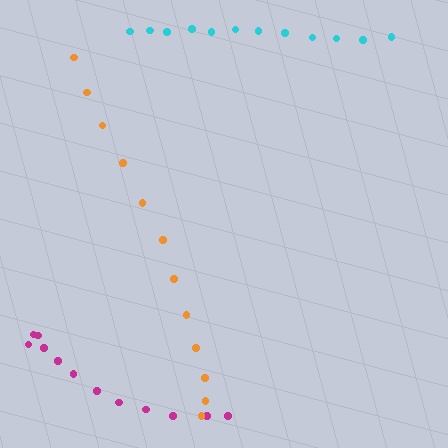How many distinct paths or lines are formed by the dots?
There are 3 distinct paths.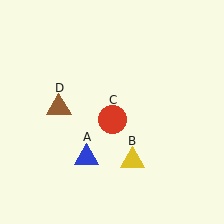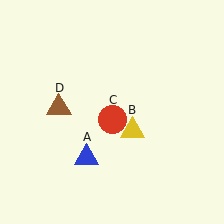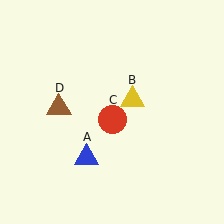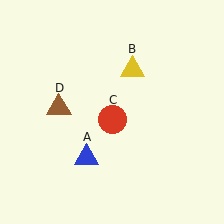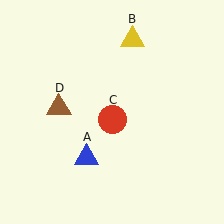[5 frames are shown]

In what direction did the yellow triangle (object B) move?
The yellow triangle (object B) moved up.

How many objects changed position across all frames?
1 object changed position: yellow triangle (object B).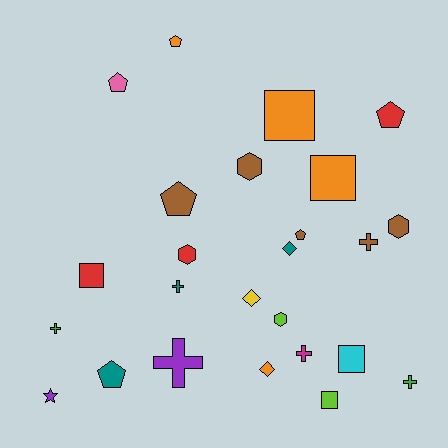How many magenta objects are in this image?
There is 1 magenta object.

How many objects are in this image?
There are 25 objects.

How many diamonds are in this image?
There are 3 diamonds.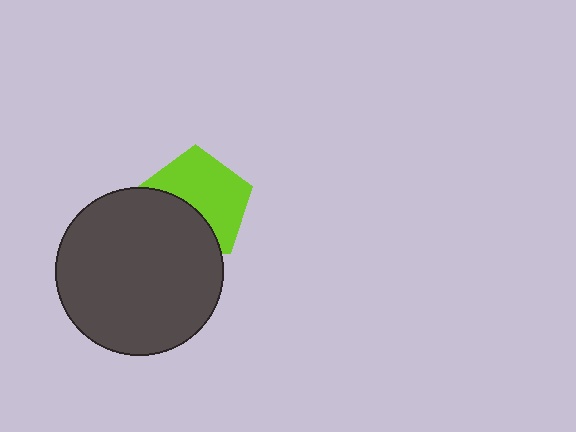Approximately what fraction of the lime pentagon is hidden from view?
Roughly 40% of the lime pentagon is hidden behind the dark gray circle.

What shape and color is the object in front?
The object in front is a dark gray circle.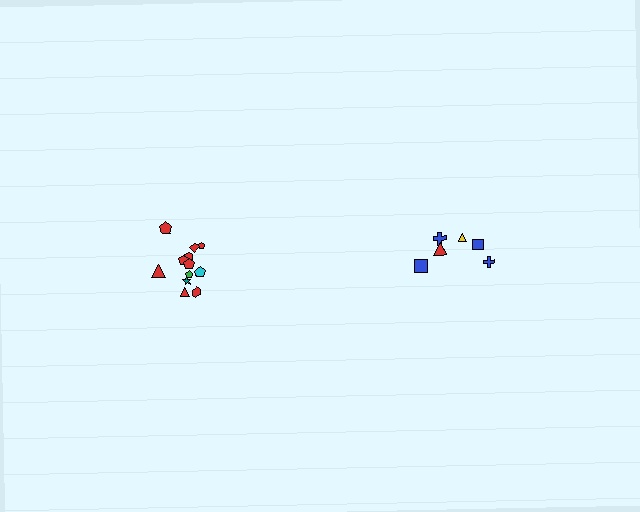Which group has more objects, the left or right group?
The left group.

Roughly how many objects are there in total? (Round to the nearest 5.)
Roughly 20 objects in total.